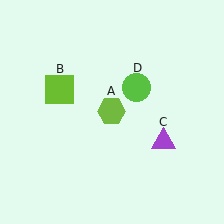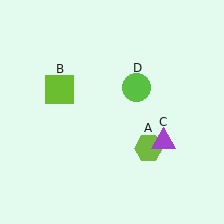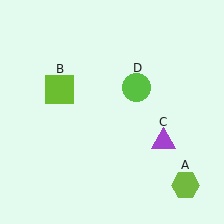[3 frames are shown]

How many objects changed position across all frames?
1 object changed position: lime hexagon (object A).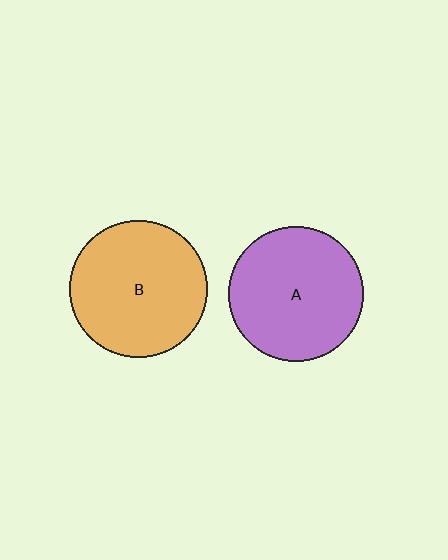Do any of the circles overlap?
No, none of the circles overlap.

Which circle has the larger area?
Circle B (orange).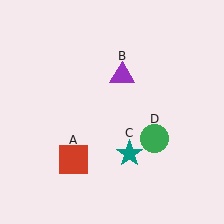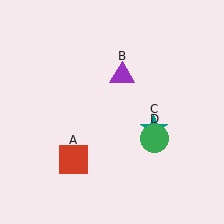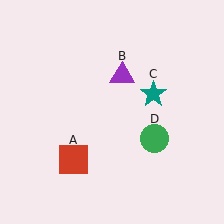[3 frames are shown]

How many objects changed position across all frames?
1 object changed position: teal star (object C).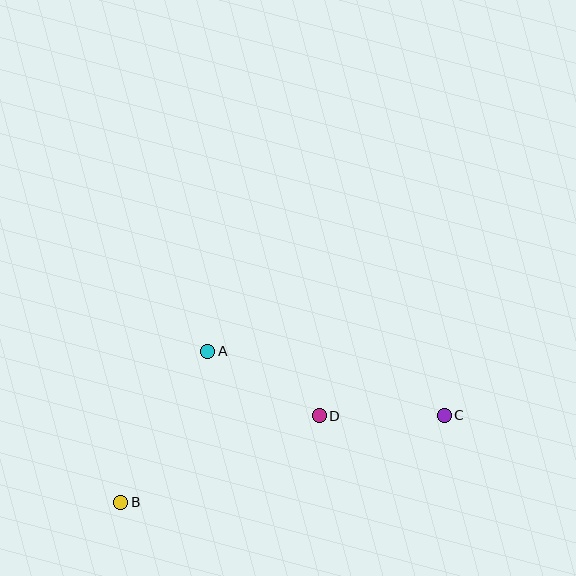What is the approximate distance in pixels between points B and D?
The distance between B and D is approximately 216 pixels.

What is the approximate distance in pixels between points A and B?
The distance between A and B is approximately 174 pixels.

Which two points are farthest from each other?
Points B and C are farthest from each other.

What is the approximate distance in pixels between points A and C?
The distance between A and C is approximately 245 pixels.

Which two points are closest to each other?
Points C and D are closest to each other.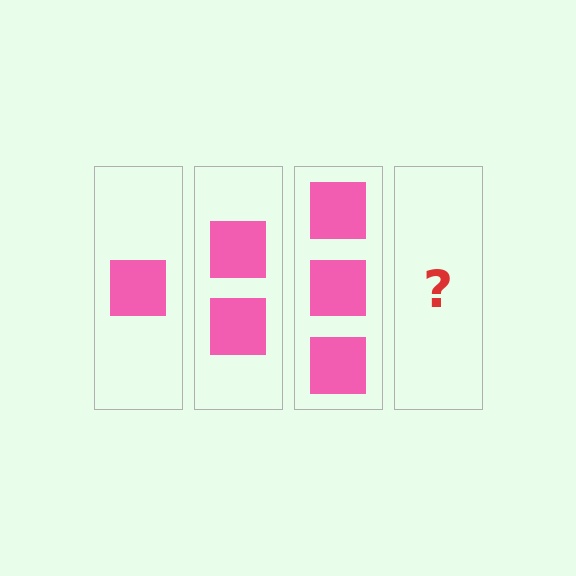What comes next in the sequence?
The next element should be 4 squares.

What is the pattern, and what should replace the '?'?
The pattern is that each step adds one more square. The '?' should be 4 squares.